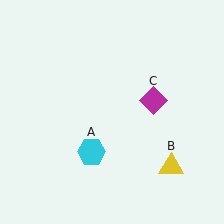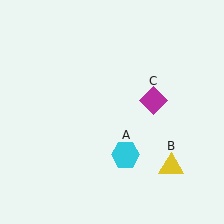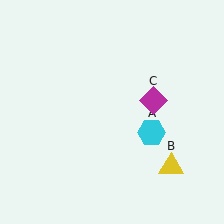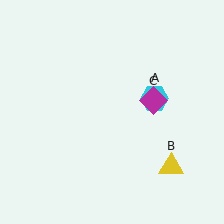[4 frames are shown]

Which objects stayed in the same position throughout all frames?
Yellow triangle (object B) and magenta diamond (object C) remained stationary.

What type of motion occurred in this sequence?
The cyan hexagon (object A) rotated counterclockwise around the center of the scene.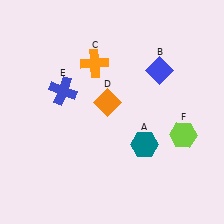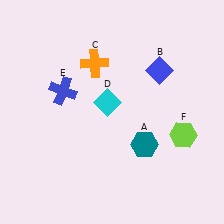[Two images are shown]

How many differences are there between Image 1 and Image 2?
There is 1 difference between the two images.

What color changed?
The diamond (D) changed from orange in Image 1 to cyan in Image 2.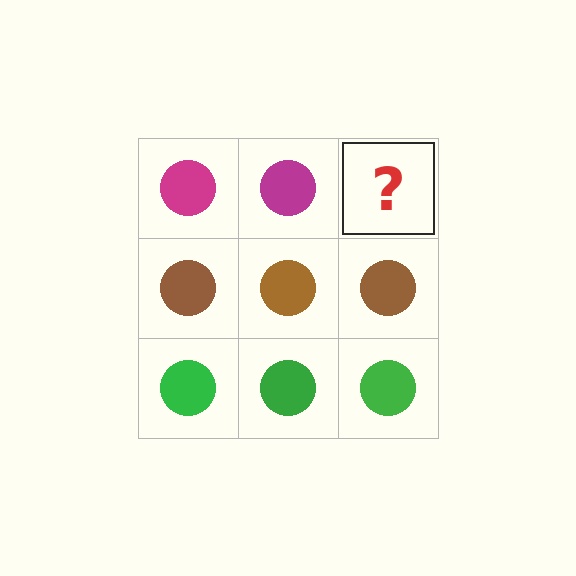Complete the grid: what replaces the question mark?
The question mark should be replaced with a magenta circle.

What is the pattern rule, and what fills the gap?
The rule is that each row has a consistent color. The gap should be filled with a magenta circle.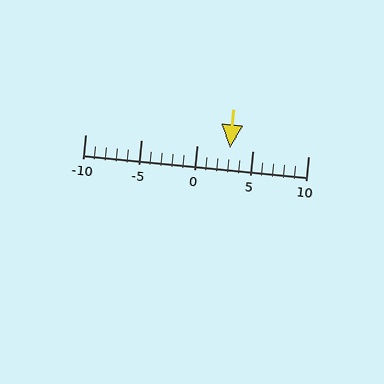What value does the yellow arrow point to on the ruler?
The yellow arrow points to approximately 3.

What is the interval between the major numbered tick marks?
The major tick marks are spaced 5 units apart.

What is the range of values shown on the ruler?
The ruler shows values from -10 to 10.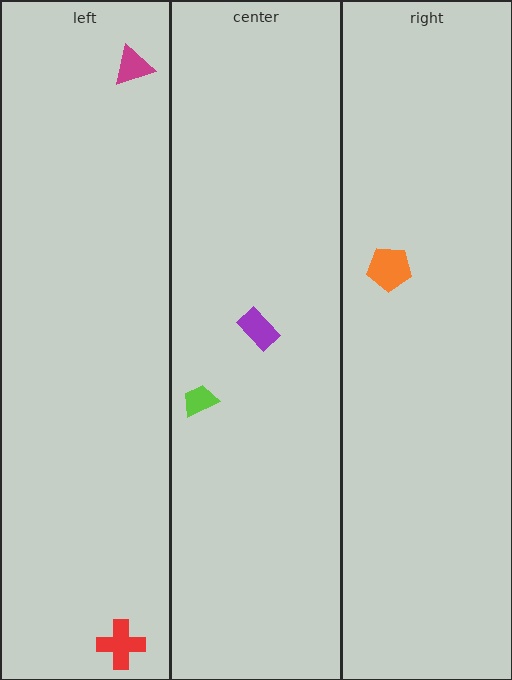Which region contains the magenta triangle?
The left region.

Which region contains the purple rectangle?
The center region.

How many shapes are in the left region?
2.